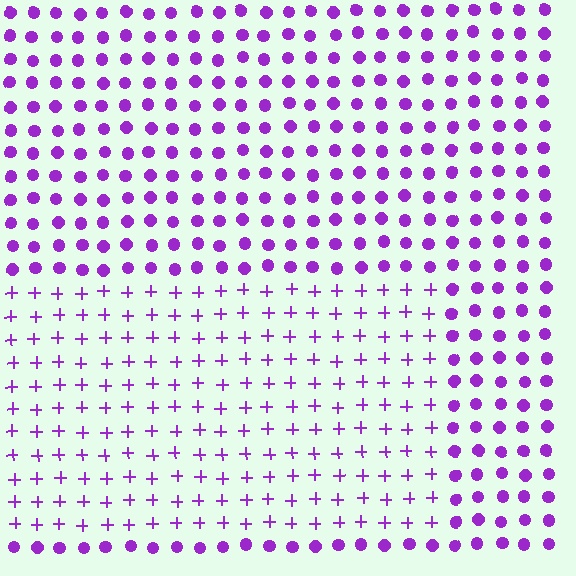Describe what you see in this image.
The image is filled with small purple elements arranged in a uniform grid. A rectangle-shaped region contains plus signs, while the surrounding area contains circles. The boundary is defined purely by the change in element shape.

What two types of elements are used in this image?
The image uses plus signs inside the rectangle region and circles outside it.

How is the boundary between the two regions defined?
The boundary is defined by a change in element shape: plus signs inside vs. circles outside. All elements share the same color and spacing.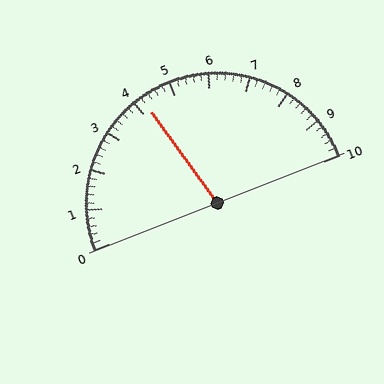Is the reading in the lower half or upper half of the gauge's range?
The reading is in the lower half of the range (0 to 10).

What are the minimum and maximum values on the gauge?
The gauge ranges from 0 to 10.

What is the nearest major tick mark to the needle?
The nearest major tick mark is 4.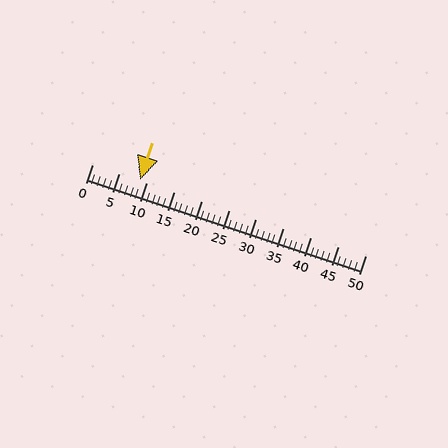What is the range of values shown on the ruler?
The ruler shows values from 0 to 50.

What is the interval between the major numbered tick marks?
The major tick marks are spaced 5 units apart.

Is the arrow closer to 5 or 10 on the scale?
The arrow is closer to 10.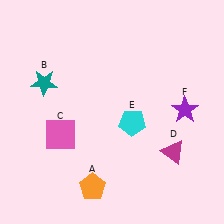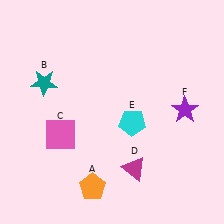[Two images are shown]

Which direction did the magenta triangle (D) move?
The magenta triangle (D) moved left.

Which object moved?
The magenta triangle (D) moved left.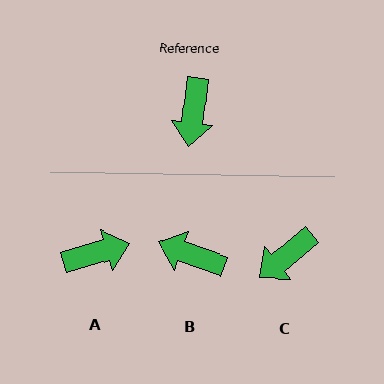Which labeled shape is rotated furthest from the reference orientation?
A, about 113 degrees away.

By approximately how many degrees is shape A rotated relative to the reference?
Approximately 113 degrees counter-clockwise.